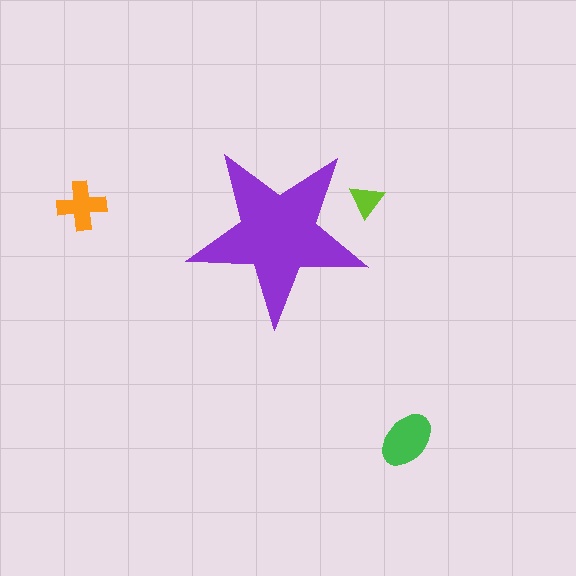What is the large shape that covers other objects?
A purple star.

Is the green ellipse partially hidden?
No, the green ellipse is fully visible.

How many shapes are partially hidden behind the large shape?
1 shape is partially hidden.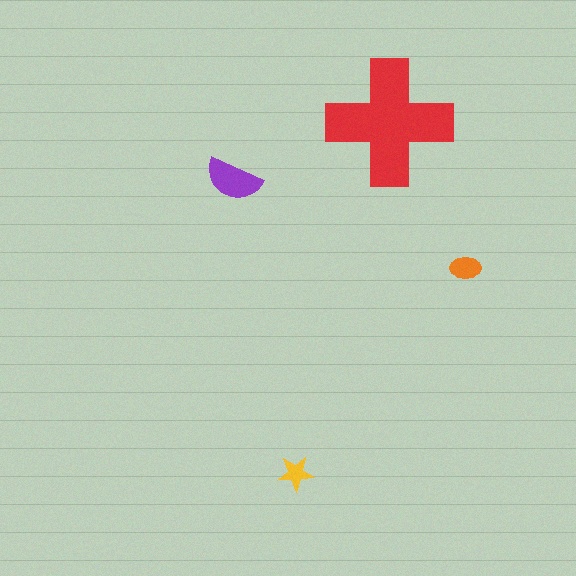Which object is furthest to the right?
The orange ellipse is rightmost.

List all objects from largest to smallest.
The red cross, the purple semicircle, the orange ellipse, the yellow star.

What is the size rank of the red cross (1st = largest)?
1st.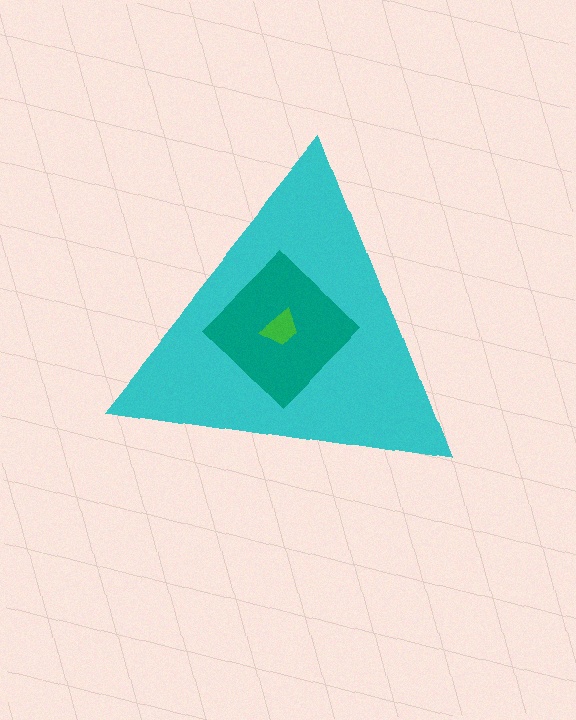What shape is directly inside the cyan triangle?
The teal diamond.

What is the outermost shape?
The cyan triangle.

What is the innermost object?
The green trapezoid.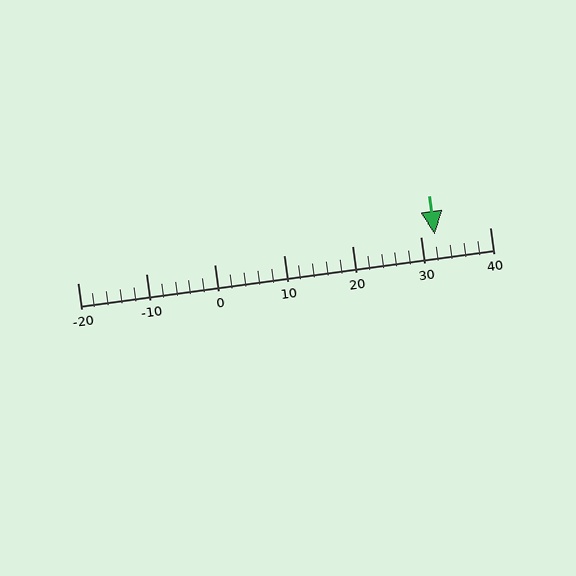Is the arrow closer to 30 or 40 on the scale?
The arrow is closer to 30.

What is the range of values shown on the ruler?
The ruler shows values from -20 to 40.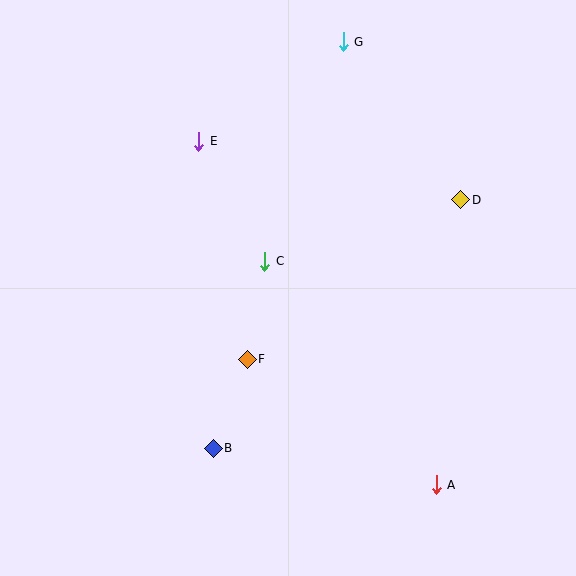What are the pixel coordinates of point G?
Point G is at (343, 42).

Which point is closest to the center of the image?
Point C at (265, 261) is closest to the center.